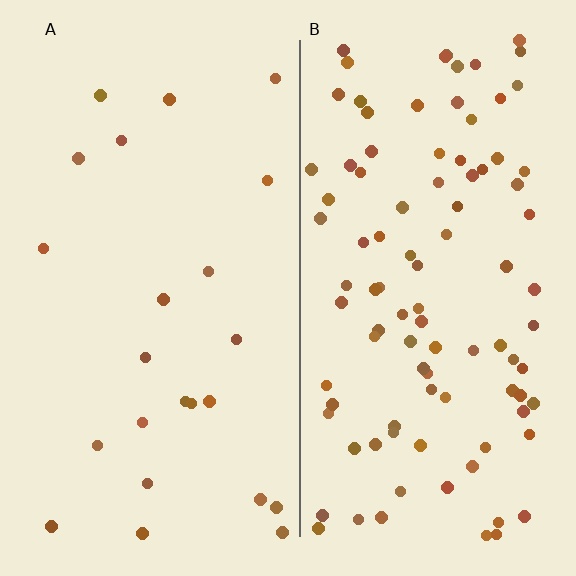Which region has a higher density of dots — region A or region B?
B (the right).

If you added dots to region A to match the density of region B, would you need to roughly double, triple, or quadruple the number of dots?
Approximately quadruple.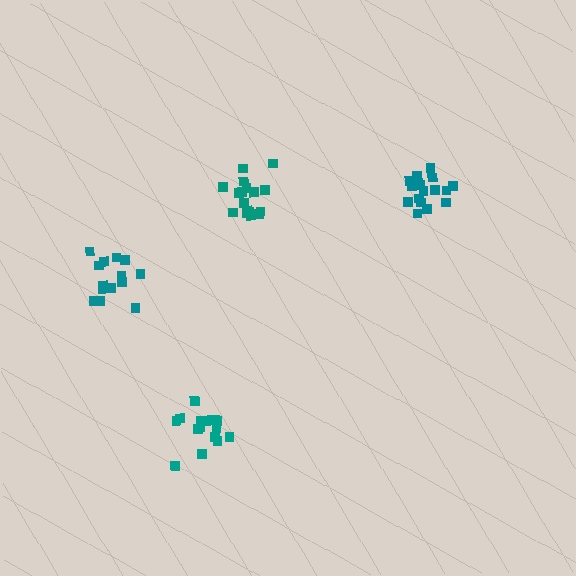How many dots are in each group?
Group 1: 16 dots, Group 2: 16 dots, Group 3: 14 dots, Group 4: 17 dots (63 total).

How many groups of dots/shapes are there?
There are 4 groups.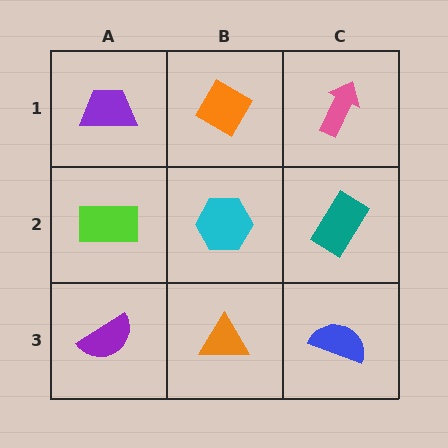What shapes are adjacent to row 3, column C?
A teal rectangle (row 2, column C), an orange triangle (row 3, column B).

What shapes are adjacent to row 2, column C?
A pink arrow (row 1, column C), a blue semicircle (row 3, column C), a cyan hexagon (row 2, column B).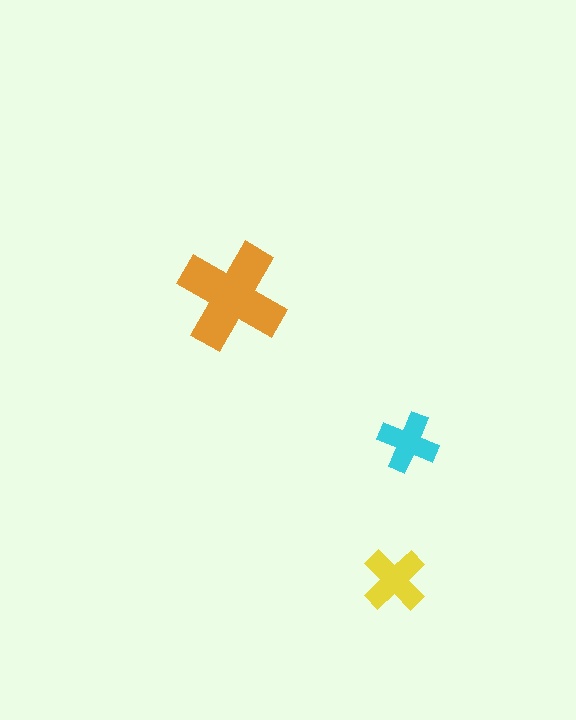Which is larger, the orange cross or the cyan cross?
The orange one.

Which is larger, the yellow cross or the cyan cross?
The yellow one.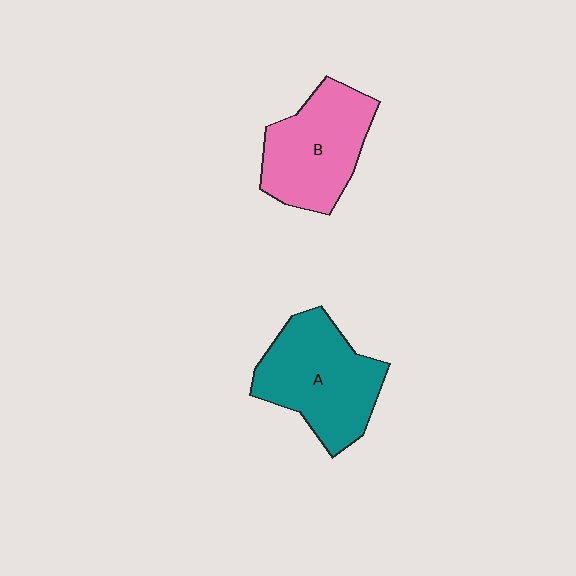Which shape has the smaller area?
Shape B (pink).